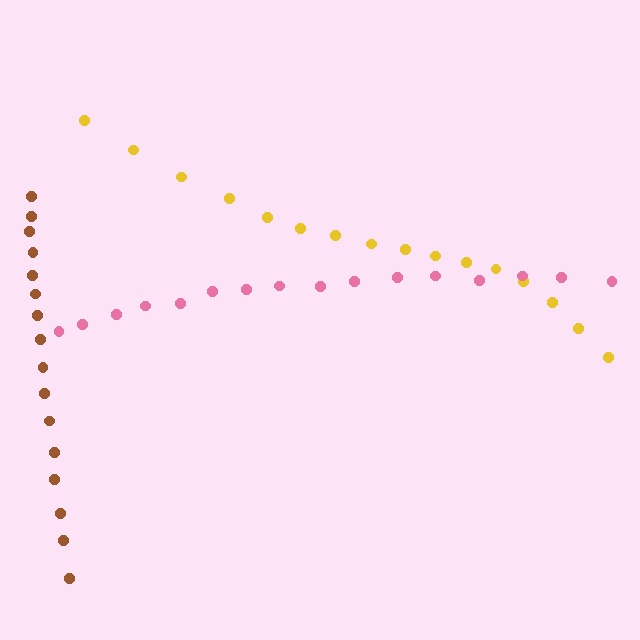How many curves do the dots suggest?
There are 3 distinct paths.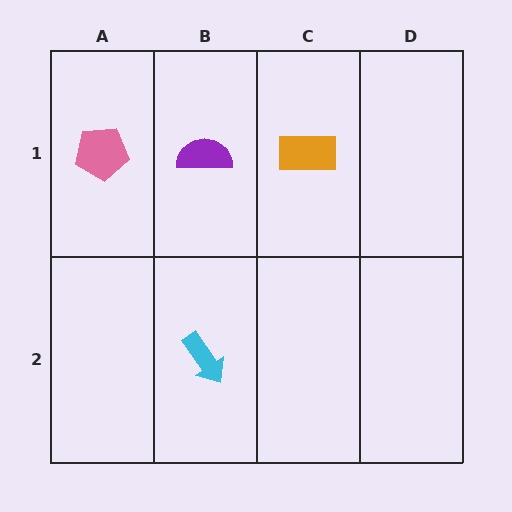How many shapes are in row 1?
3 shapes.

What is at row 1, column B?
A purple semicircle.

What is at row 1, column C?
An orange rectangle.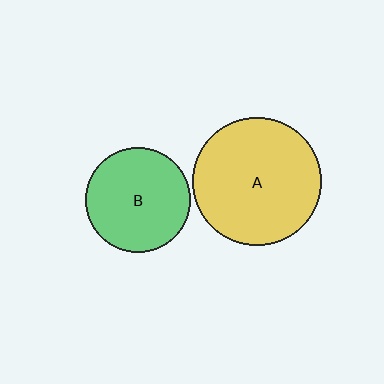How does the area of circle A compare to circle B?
Approximately 1.5 times.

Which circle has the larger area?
Circle A (yellow).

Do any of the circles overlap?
No, none of the circles overlap.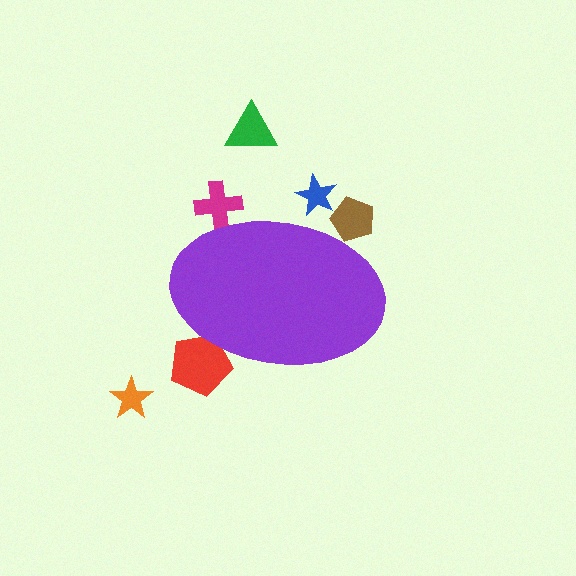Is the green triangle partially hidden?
No, the green triangle is fully visible.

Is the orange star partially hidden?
No, the orange star is fully visible.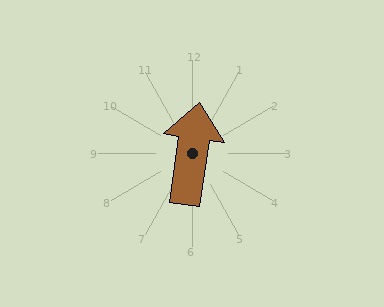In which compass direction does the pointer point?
North.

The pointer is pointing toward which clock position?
Roughly 12 o'clock.